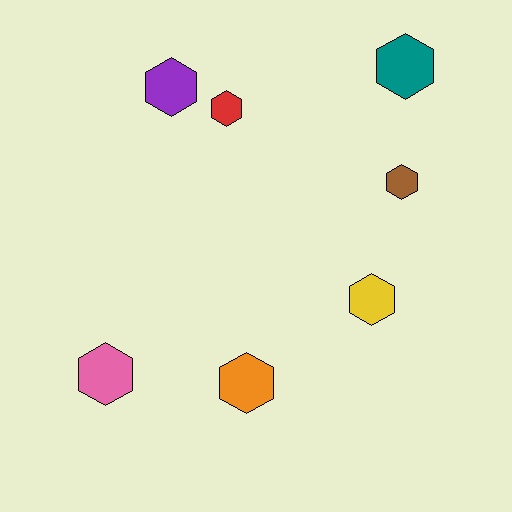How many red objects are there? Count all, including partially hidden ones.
There is 1 red object.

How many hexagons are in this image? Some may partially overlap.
There are 7 hexagons.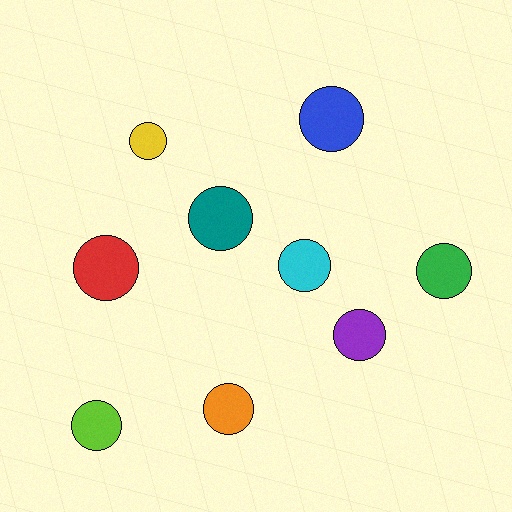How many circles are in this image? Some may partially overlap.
There are 9 circles.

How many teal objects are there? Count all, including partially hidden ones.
There is 1 teal object.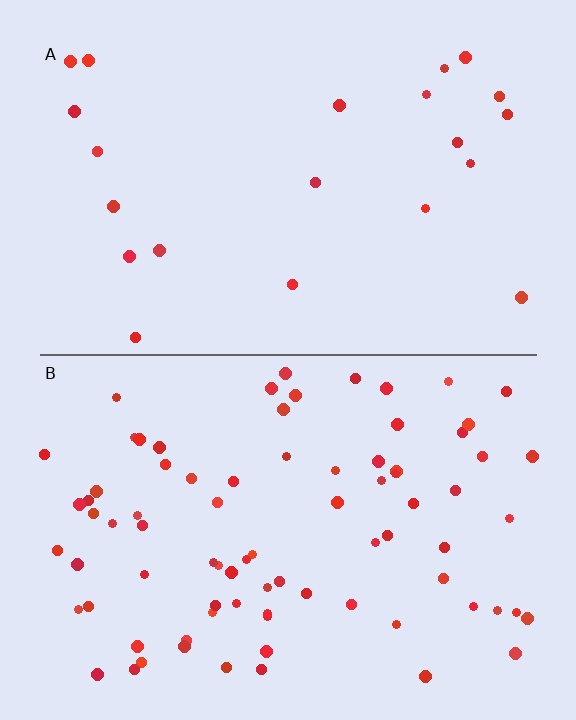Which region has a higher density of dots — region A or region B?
B (the bottom).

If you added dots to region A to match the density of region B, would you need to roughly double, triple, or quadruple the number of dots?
Approximately quadruple.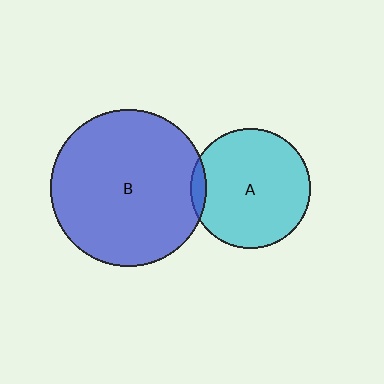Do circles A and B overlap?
Yes.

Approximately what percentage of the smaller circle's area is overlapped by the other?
Approximately 5%.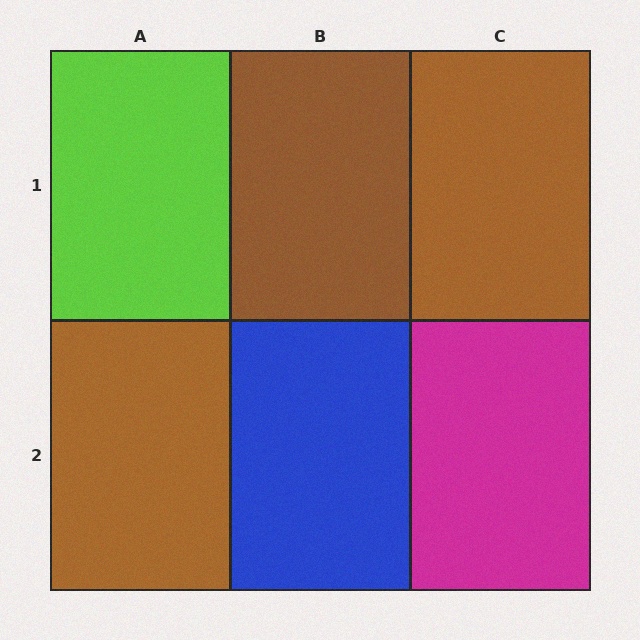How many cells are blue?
1 cell is blue.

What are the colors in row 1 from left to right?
Lime, brown, brown.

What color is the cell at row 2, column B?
Blue.